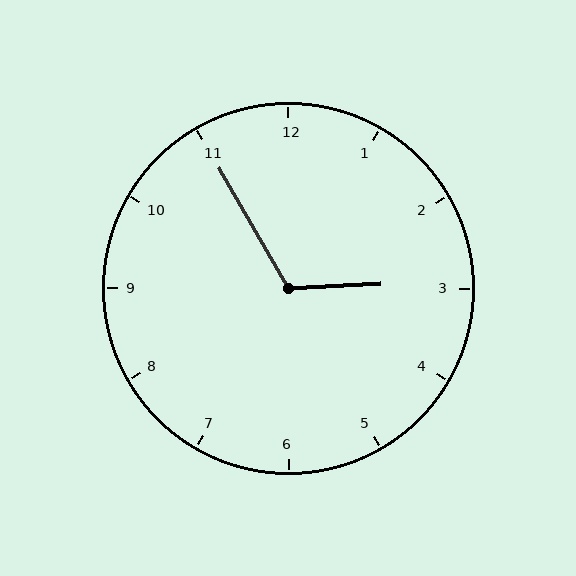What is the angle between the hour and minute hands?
Approximately 118 degrees.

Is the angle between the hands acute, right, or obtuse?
It is obtuse.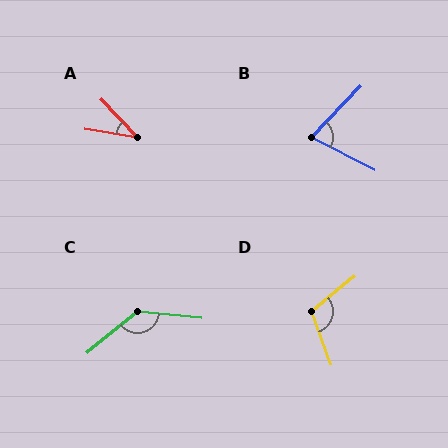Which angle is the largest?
C, at approximately 135 degrees.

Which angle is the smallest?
A, at approximately 37 degrees.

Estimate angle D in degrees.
Approximately 109 degrees.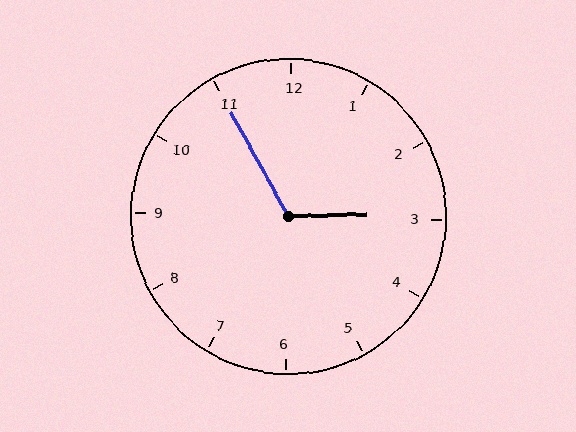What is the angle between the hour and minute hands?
Approximately 118 degrees.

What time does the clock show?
2:55.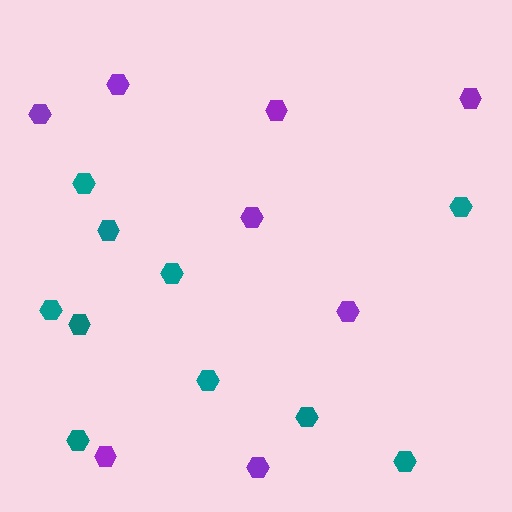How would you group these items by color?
There are 2 groups: one group of teal hexagons (10) and one group of purple hexagons (8).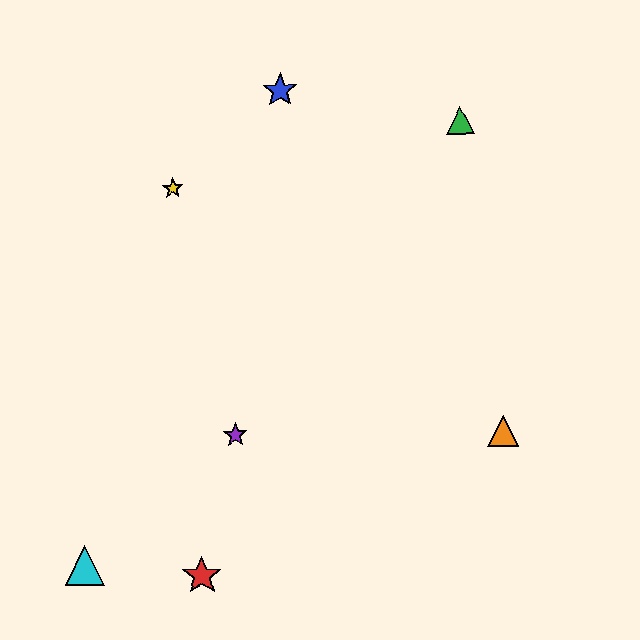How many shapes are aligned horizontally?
2 shapes (the purple star, the orange triangle) are aligned horizontally.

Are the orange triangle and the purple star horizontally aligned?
Yes, both are at y≈431.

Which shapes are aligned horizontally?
The purple star, the orange triangle are aligned horizontally.